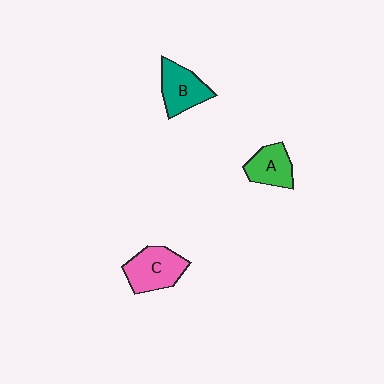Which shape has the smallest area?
Shape A (green).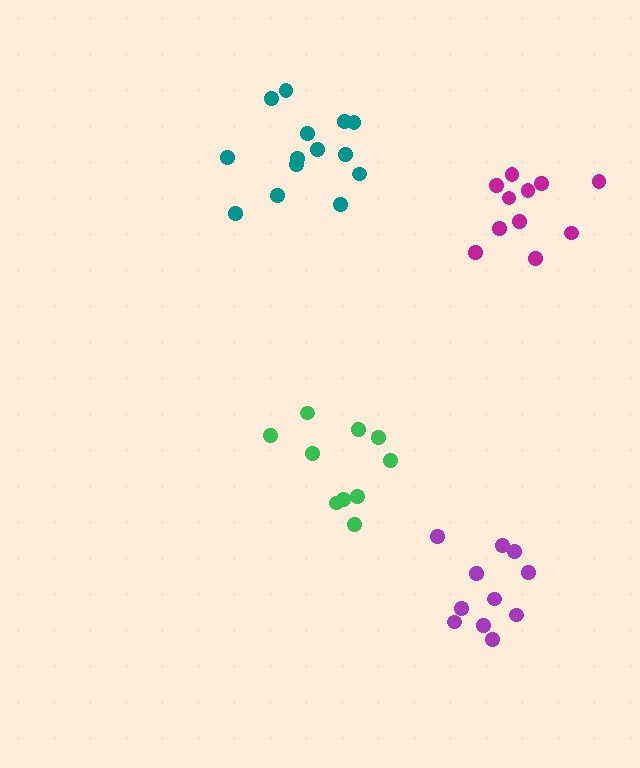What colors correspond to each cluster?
The clusters are colored: magenta, purple, teal, green.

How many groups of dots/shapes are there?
There are 4 groups.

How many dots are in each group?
Group 1: 11 dots, Group 2: 11 dots, Group 3: 14 dots, Group 4: 10 dots (46 total).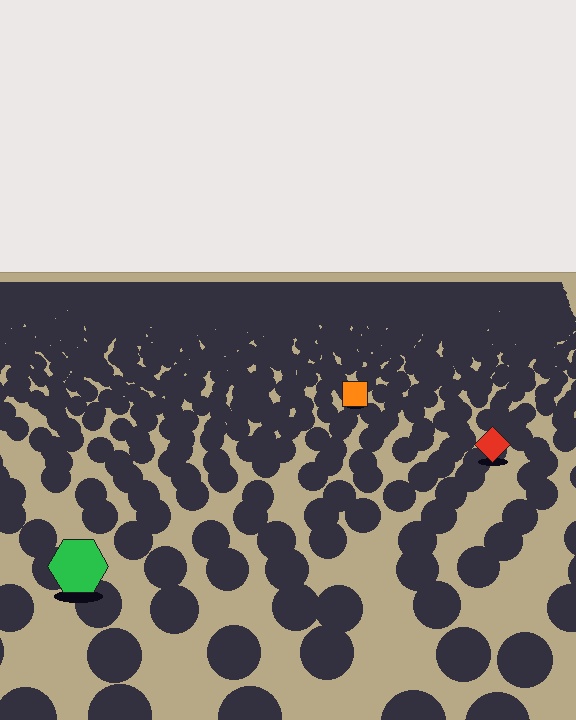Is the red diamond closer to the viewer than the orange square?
Yes. The red diamond is closer — you can tell from the texture gradient: the ground texture is coarser near it.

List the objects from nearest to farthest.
From nearest to farthest: the green hexagon, the red diamond, the orange square.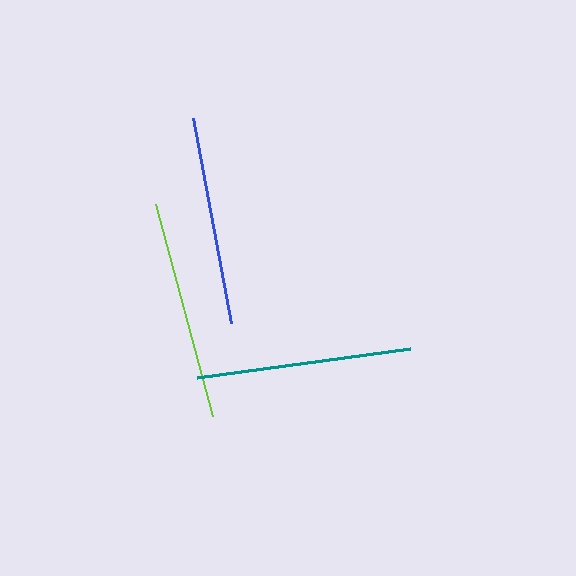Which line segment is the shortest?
The blue line is the shortest at approximately 209 pixels.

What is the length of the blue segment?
The blue segment is approximately 209 pixels long.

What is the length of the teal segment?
The teal segment is approximately 215 pixels long.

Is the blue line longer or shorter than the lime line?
The lime line is longer than the blue line.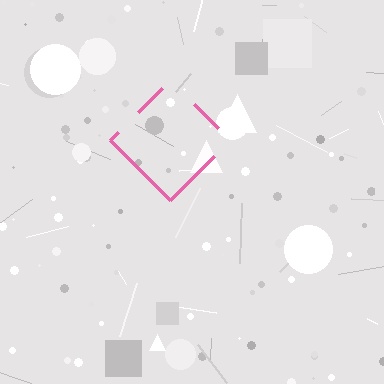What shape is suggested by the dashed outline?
The dashed outline suggests a diamond.